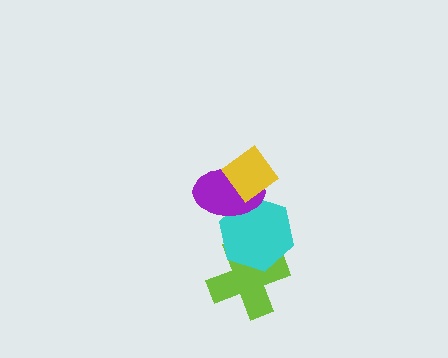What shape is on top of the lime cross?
The cyan hexagon is on top of the lime cross.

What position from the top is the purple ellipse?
The purple ellipse is 2nd from the top.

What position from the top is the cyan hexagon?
The cyan hexagon is 3rd from the top.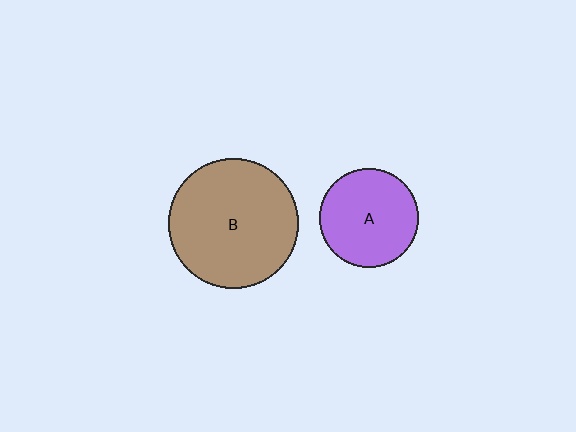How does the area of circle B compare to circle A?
Approximately 1.7 times.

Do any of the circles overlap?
No, none of the circles overlap.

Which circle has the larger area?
Circle B (brown).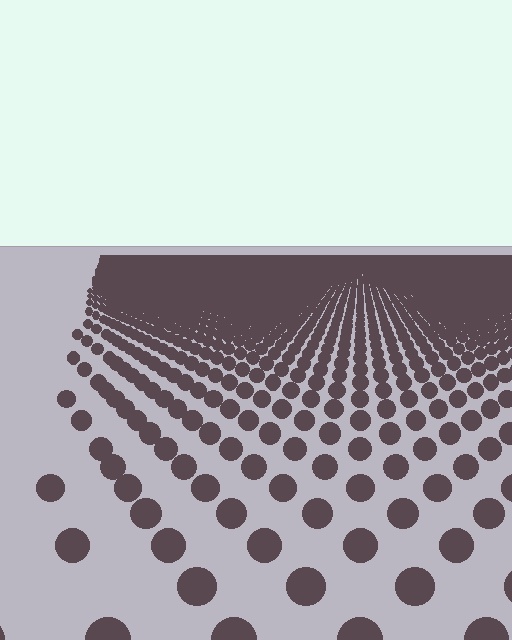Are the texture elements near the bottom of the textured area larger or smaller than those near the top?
Larger. Near the bottom, elements are closer to the viewer and appear at a bigger on-screen size.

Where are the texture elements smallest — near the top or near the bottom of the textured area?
Near the top.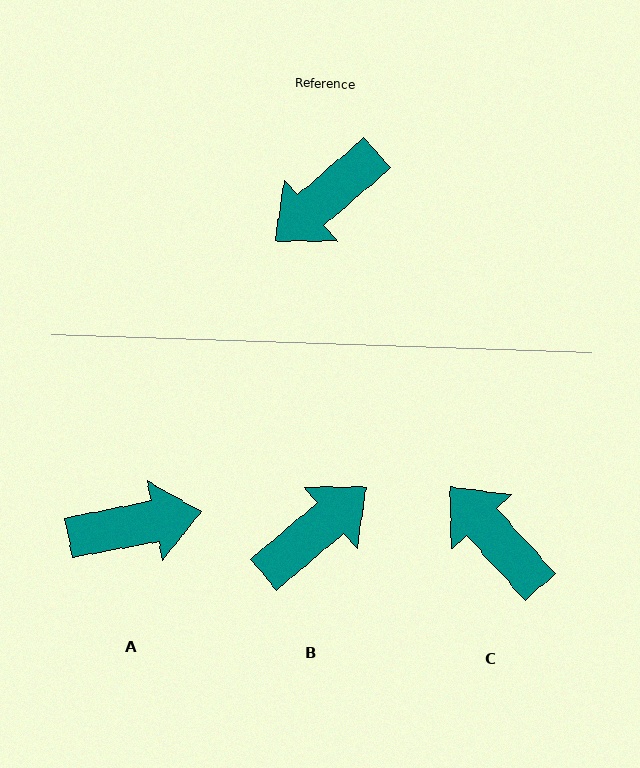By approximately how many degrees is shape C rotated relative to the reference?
Approximately 89 degrees clockwise.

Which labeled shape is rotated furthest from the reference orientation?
B, about 180 degrees away.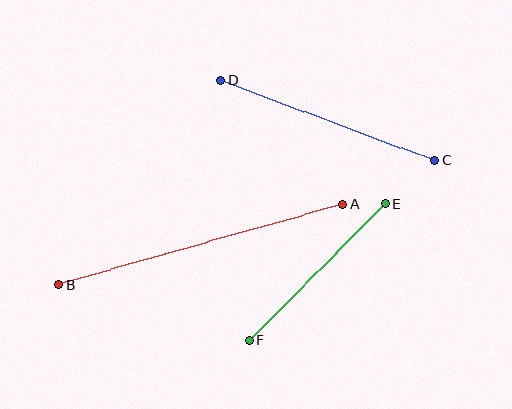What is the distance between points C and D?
The distance is approximately 228 pixels.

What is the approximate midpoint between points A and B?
The midpoint is at approximately (201, 245) pixels.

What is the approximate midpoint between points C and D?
The midpoint is at approximately (327, 121) pixels.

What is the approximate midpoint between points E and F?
The midpoint is at approximately (318, 272) pixels.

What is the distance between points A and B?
The distance is approximately 296 pixels.